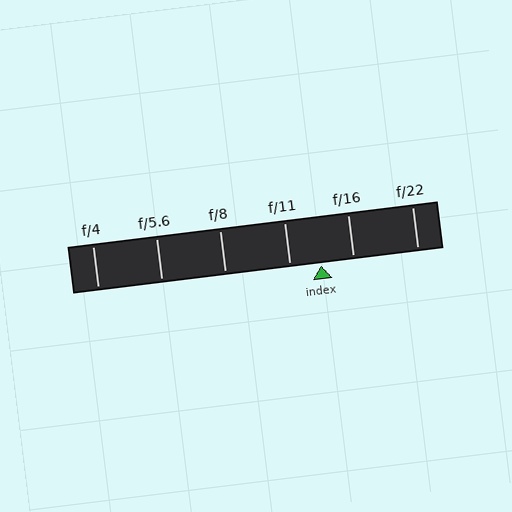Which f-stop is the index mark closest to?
The index mark is closest to f/11.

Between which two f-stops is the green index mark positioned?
The index mark is between f/11 and f/16.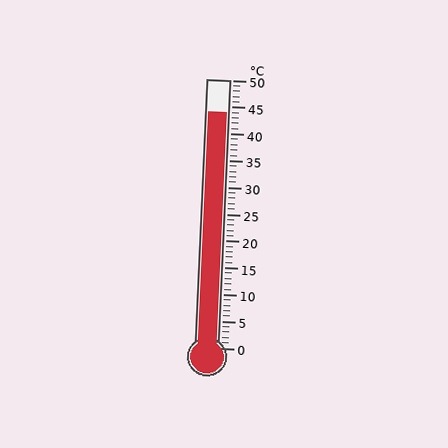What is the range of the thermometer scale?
The thermometer scale ranges from 0°C to 50°C.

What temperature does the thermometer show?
The thermometer shows approximately 44°C.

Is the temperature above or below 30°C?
The temperature is above 30°C.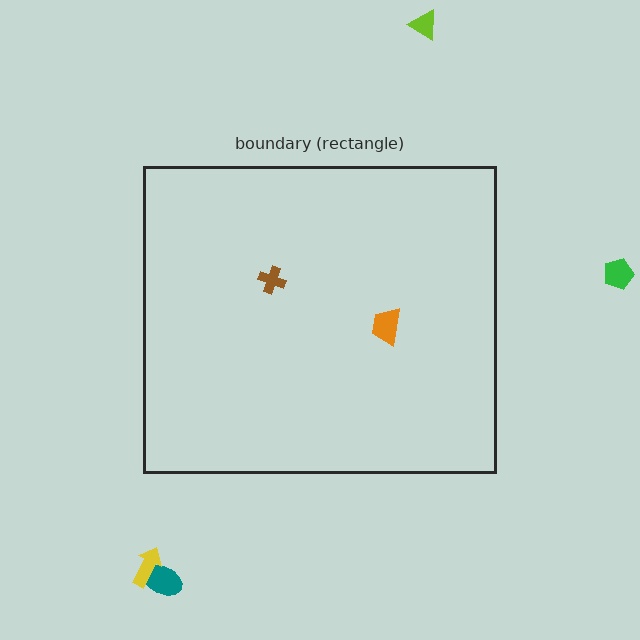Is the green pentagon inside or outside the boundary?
Outside.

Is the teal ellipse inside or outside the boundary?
Outside.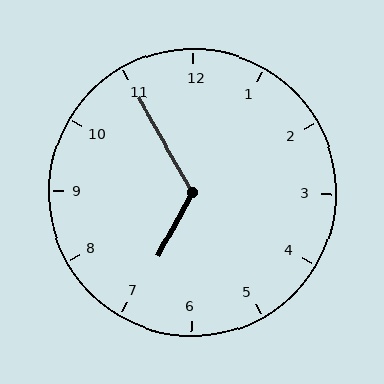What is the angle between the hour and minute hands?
Approximately 122 degrees.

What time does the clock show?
6:55.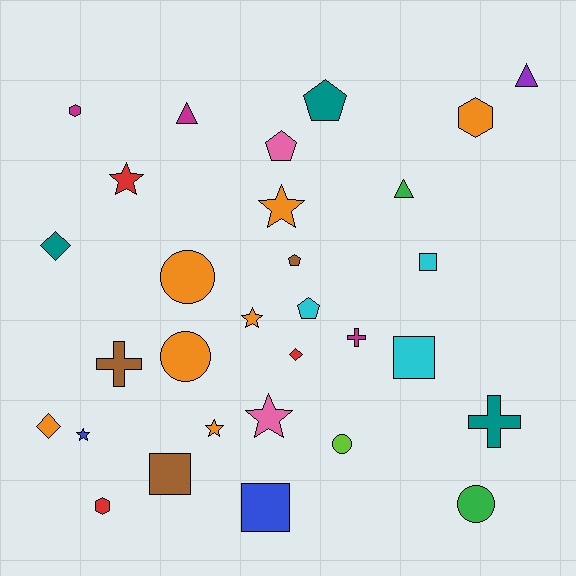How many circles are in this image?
There are 4 circles.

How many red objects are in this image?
There are 3 red objects.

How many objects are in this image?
There are 30 objects.